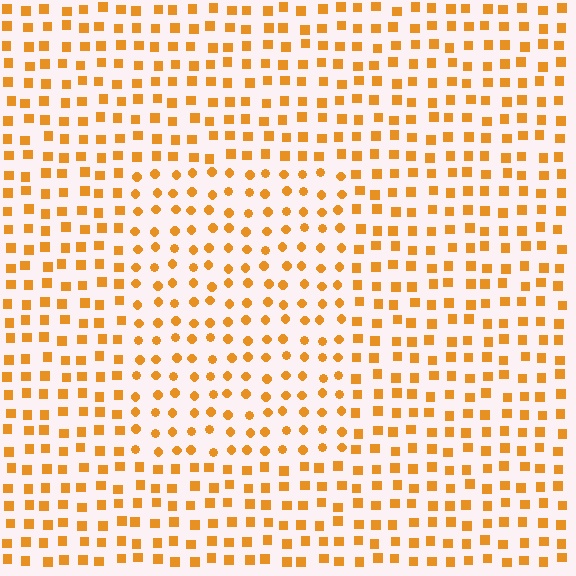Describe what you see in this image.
The image is filled with small orange elements arranged in a uniform grid. A rectangle-shaped region contains circles, while the surrounding area contains squares. The boundary is defined purely by the change in element shape.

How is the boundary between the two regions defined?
The boundary is defined by a change in element shape: circles inside vs. squares outside. All elements share the same color and spacing.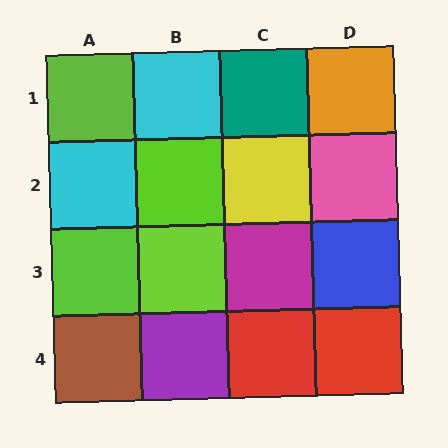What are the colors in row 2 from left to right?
Cyan, lime, yellow, pink.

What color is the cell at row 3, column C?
Magenta.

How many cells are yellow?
1 cell is yellow.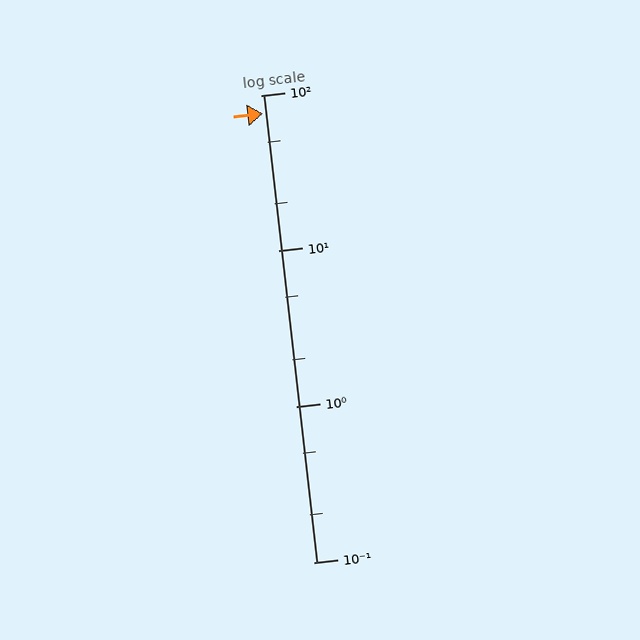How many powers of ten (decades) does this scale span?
The scale spans 3 decades, from 0.1 to 100.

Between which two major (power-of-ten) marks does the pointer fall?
The pointer is between 10 and 100.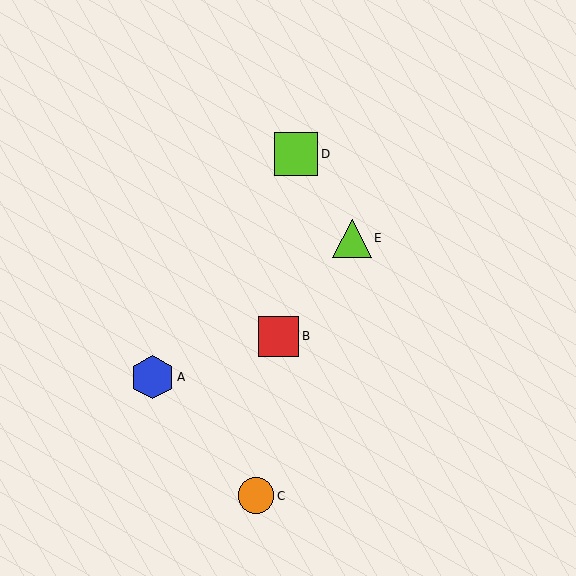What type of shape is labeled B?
Shape B is a red square.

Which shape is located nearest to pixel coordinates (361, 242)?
The lime triangle (labeled E) at (352, 238) is nearest to that location.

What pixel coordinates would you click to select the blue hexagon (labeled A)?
Click at (153, 377) to select the blue hexagon A.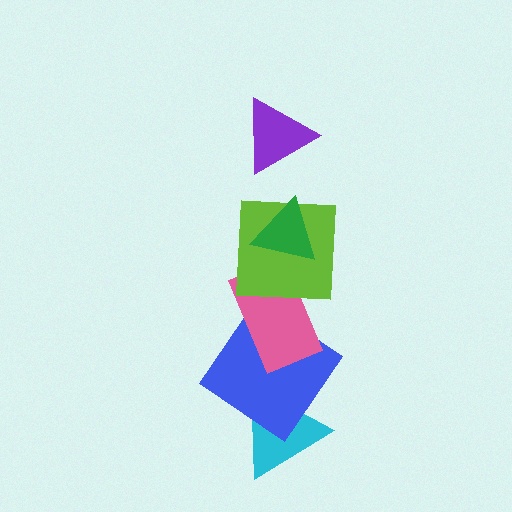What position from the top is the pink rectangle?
The pink rectangle is 4th from the top.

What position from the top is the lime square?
The lime square is 3rd from the top.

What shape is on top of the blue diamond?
The pink rectangle is on top of the blue diamond.